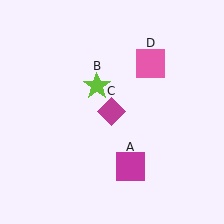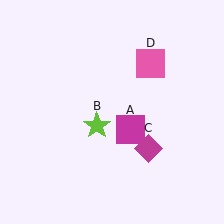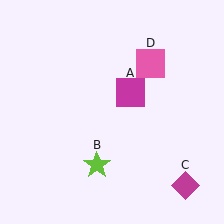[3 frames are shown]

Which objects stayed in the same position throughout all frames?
Pink square (object D) remained stationary.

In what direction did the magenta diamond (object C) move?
The magenta diamond (object C) moved down and to the right.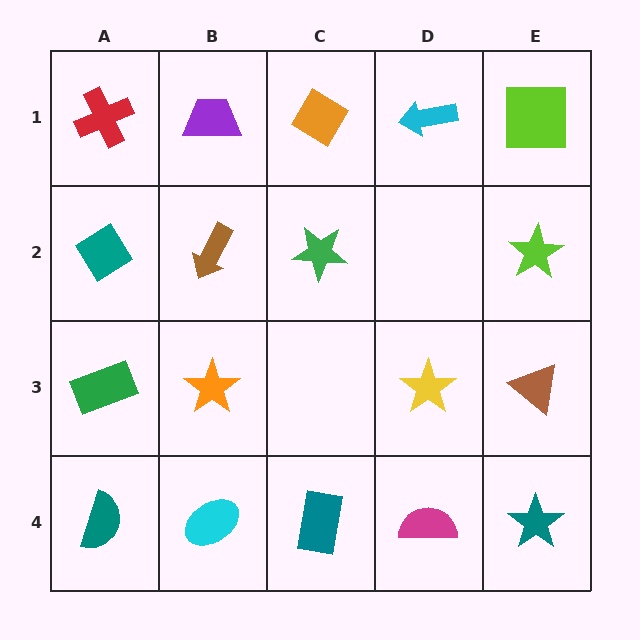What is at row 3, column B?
An orange star.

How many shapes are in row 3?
4 shapes.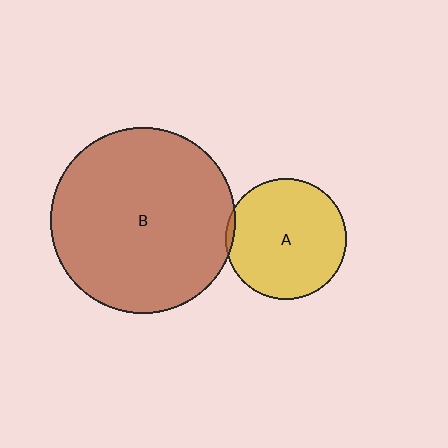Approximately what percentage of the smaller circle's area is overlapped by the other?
Approximately 5%.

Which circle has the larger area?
Circle B (brown).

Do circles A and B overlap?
Yes.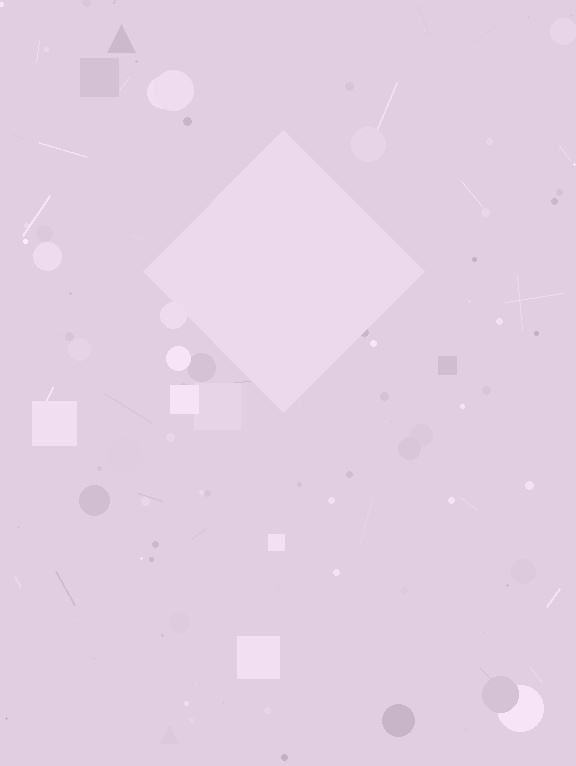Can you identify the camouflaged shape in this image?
The camouflaged shape is a diamond.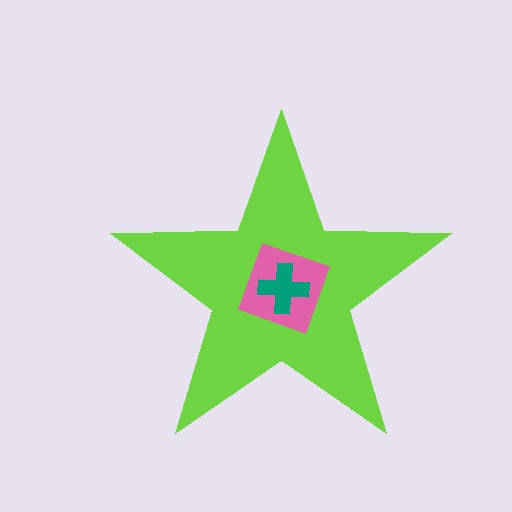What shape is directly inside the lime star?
The pink diamond.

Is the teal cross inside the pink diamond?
Yes.